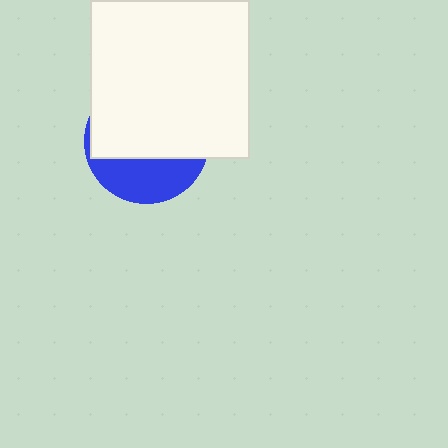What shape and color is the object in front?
The object in front is a white square.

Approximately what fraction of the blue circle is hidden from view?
Roughly 67% of the blue circle is hidden behind the white square.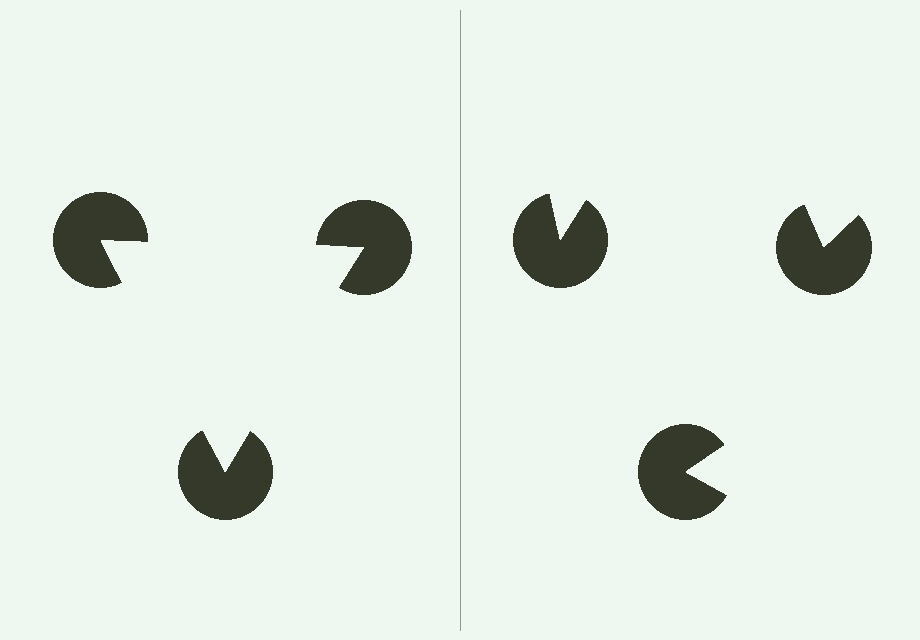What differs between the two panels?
The pac-man discs are positioned identically on both sides; only the wedge orientations differ. On the left they align to a triangle; on the right they are misaligned.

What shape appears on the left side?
An illusory triangle.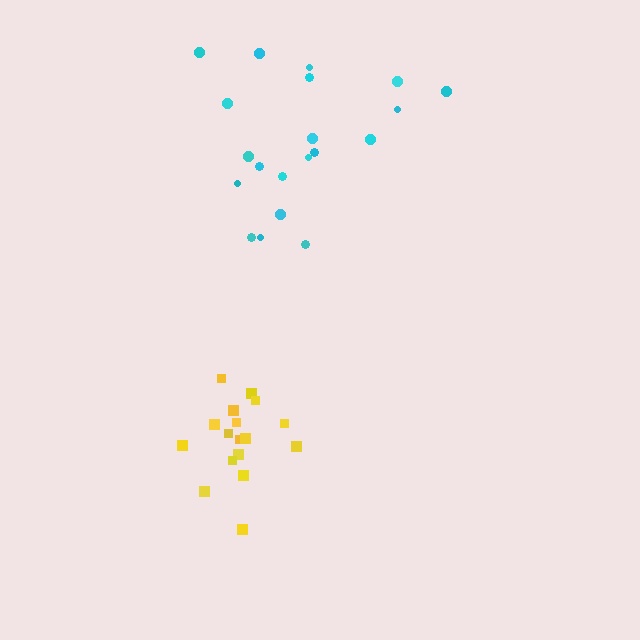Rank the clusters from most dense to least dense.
yellow, cyan.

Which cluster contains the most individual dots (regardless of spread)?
Cyan (20).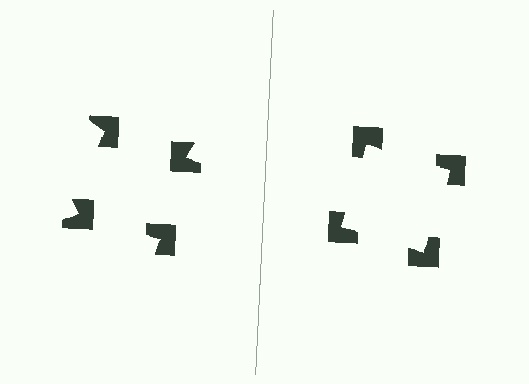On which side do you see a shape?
An illusory square appears on the right side. On the left side the wedge cuts are rotated, so no coherent shape forms.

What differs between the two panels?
The notched squares are positioned identically on both sides; only the wedge orientations differ. On the right they align to a square; on the left they are misaligned.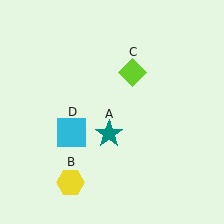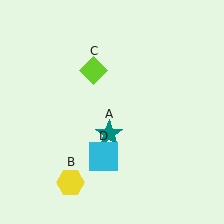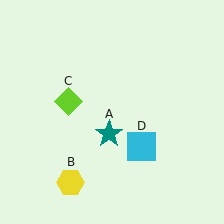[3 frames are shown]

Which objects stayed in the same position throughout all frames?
Teal star (object A) and yellow hexagon (object B) remained stationary.